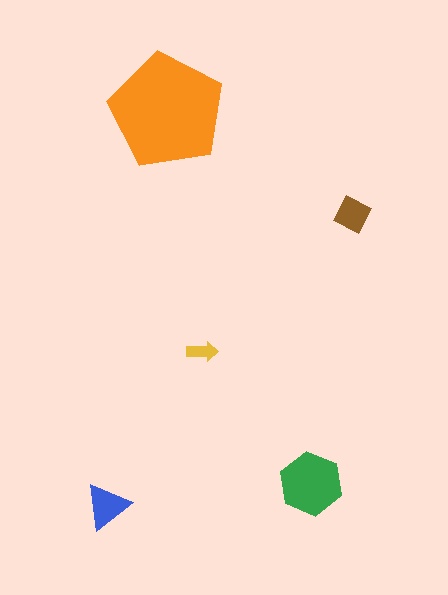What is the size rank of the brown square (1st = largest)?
4th.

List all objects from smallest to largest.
The yellow arrow, the brown square, the blue triangle, the green hexagon, the orange pentagon.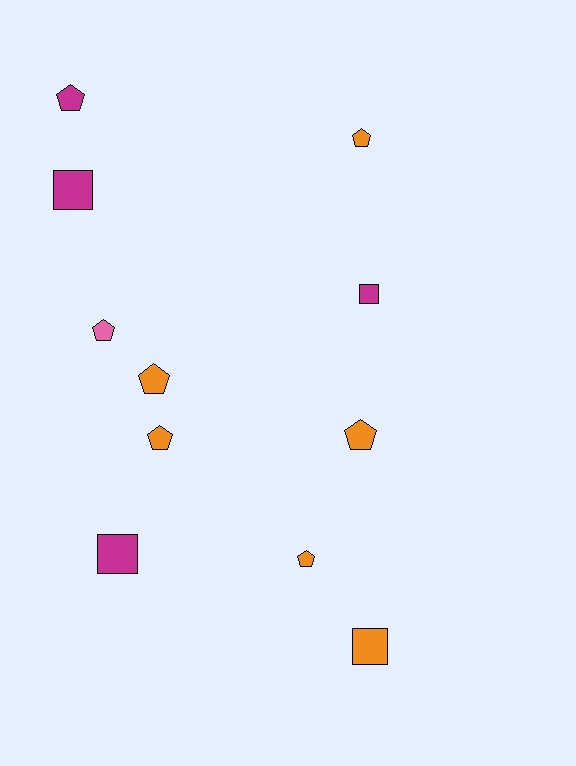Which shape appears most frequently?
Pentagon, with 7 objects.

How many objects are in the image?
There are 11 objects.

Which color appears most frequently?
Orange, with 6 objects.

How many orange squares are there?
There is 1 orange square.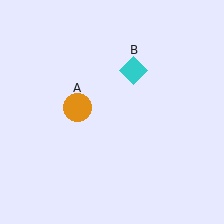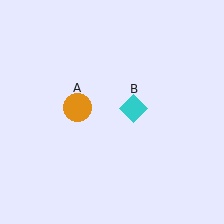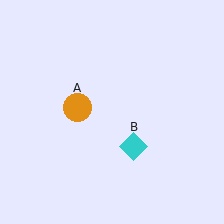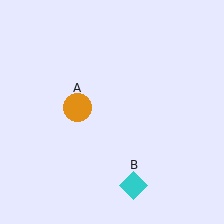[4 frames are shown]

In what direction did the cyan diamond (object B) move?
The cyan diamond (object B) moved down.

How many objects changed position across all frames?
1 object changed position: cyan diamond (object B).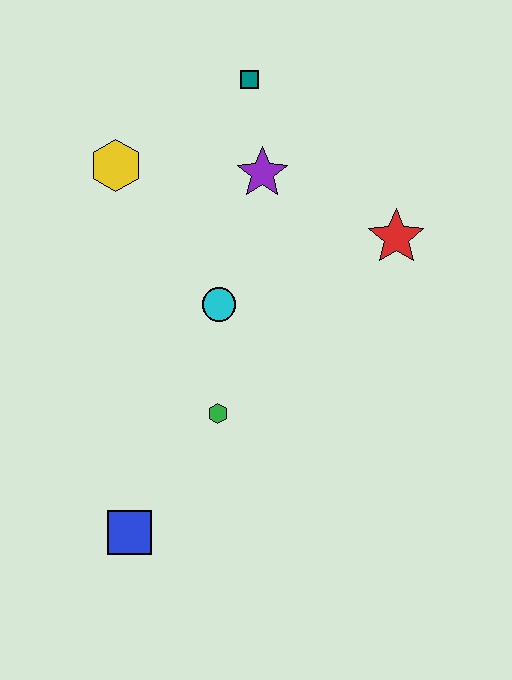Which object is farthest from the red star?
The blue square is farthest from the red star.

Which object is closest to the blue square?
The green hexagon is closest to the blue square.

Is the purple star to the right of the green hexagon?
Yes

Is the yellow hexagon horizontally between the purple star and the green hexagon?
No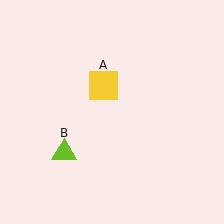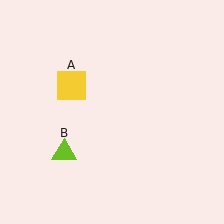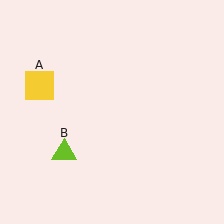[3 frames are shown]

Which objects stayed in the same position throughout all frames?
Lime triangle (object B) remained stationary.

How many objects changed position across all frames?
1 object changed position: yellow square (object A).